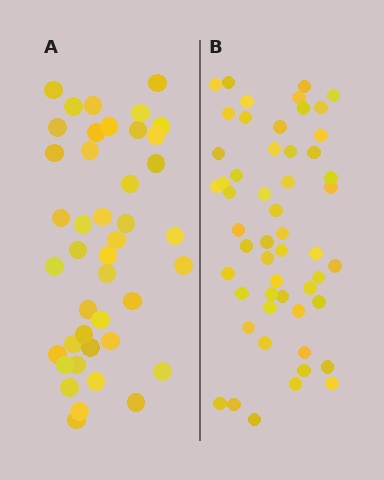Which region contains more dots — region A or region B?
Region B (the right region) has more dots.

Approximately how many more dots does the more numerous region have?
Region B has roughly 12 or so more dots than region A.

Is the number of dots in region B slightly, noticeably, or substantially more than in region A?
Region B has noticeably more, but not dramatically so. The ratio is roughly 1.3 to 1.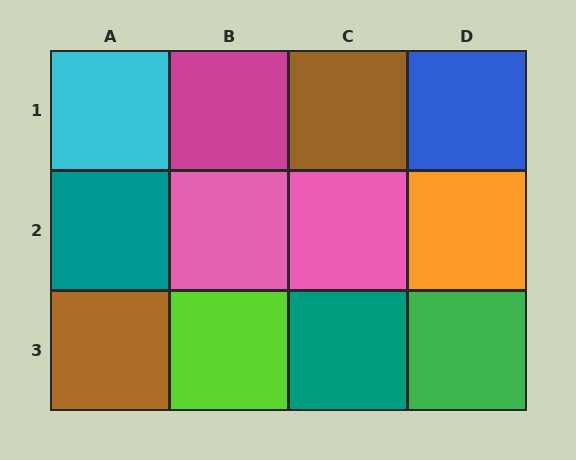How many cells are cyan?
1 cell is cyan.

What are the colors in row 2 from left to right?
Teal, pink, pink, orange.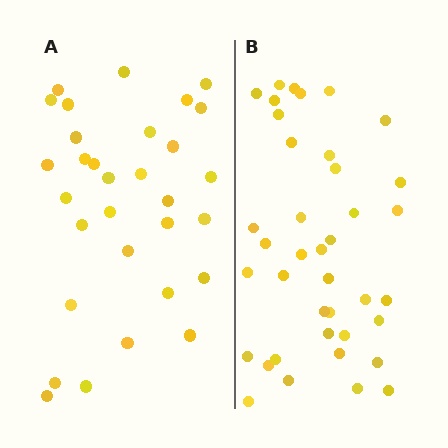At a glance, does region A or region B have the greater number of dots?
Region B (the right region) has more dots.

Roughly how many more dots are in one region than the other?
Region B has roughly 8 or so more dots than region A.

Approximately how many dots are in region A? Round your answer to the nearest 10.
About 30 dots. (The exact count is 31, which rounds to 30.)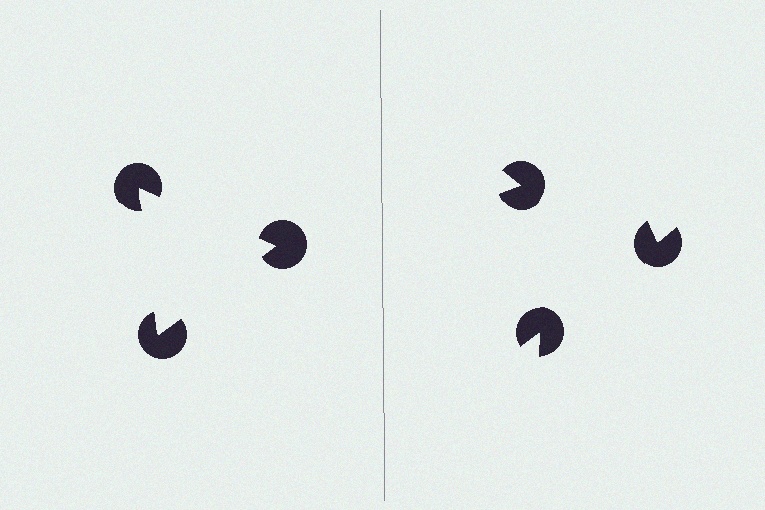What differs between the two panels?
The pac-man discs are positioned identically on both sides; only the wedge orientations differ. On the left they align to a triangle; on the right they are misaligned.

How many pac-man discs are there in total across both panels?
6 — 3 on each side.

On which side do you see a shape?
An illusory triangle appears on the left side. On the right side the wedge cuts are rotated, so no coherent shape forms.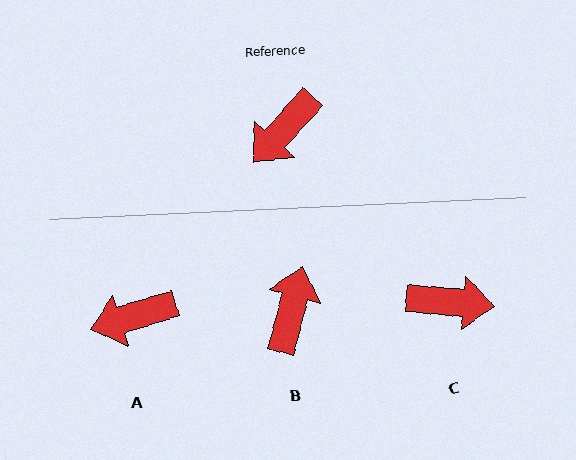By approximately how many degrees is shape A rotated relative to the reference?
Approximately 30 degrees clockwise.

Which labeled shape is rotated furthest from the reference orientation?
B, about 152 degrees away.